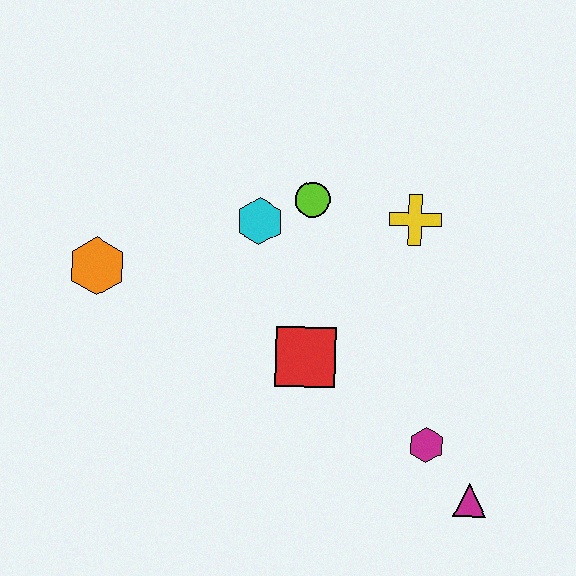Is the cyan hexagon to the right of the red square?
No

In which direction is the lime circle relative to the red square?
The lime circle is above the red square.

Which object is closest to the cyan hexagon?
The lime circle is closest to the cyan hexagon.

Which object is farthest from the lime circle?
The magenta triangle is farthest from the lime circle.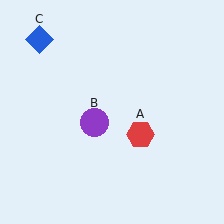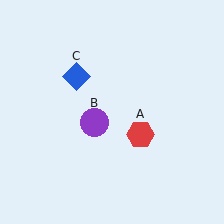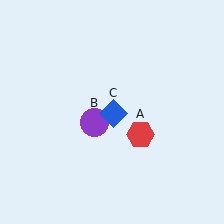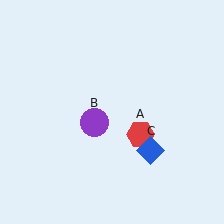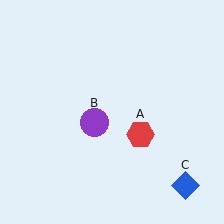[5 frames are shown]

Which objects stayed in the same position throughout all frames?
Red hexagon (object A) and purple circle (object B) remained stationary.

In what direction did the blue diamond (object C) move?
The blue diamond (object C) moved down and to the right.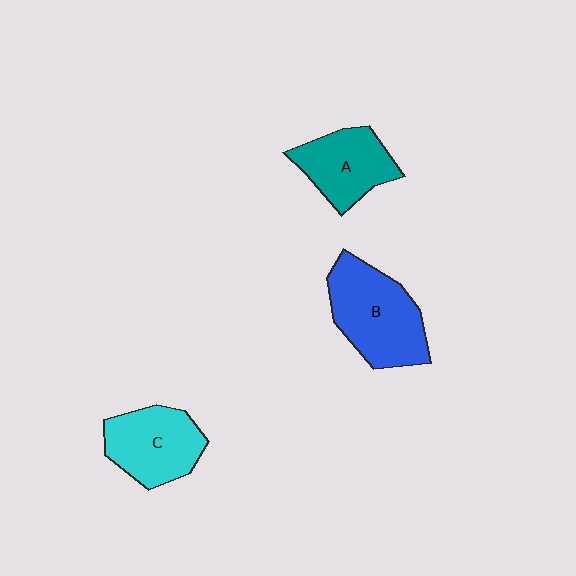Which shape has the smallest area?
Shape A (teal).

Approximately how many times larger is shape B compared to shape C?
Approximately 1.2 times.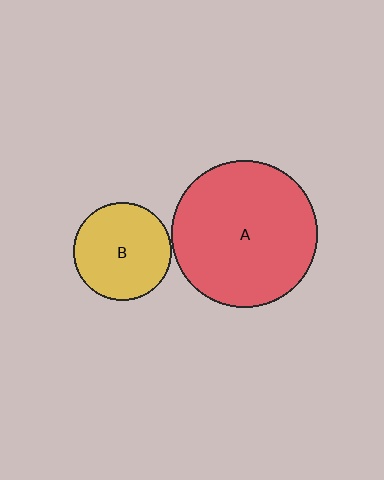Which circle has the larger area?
Circle A (red).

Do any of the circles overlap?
No, none of the circles overlap.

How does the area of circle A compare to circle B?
Approximately 2.2 times.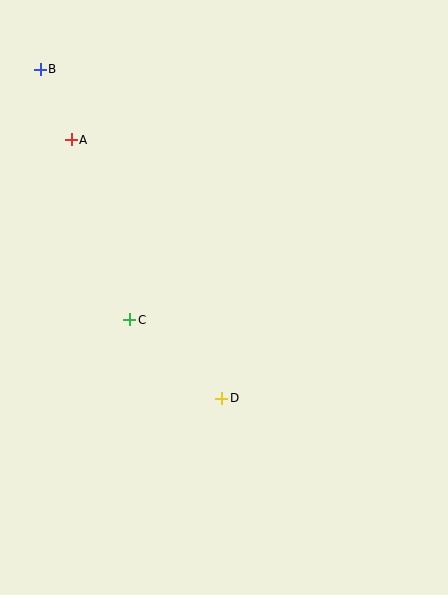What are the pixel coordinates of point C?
Point C is at (130, 320).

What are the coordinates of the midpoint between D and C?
The midpoint between D and C is at (176, 359).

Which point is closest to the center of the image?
Point C at (130, 320) is closest to the center.